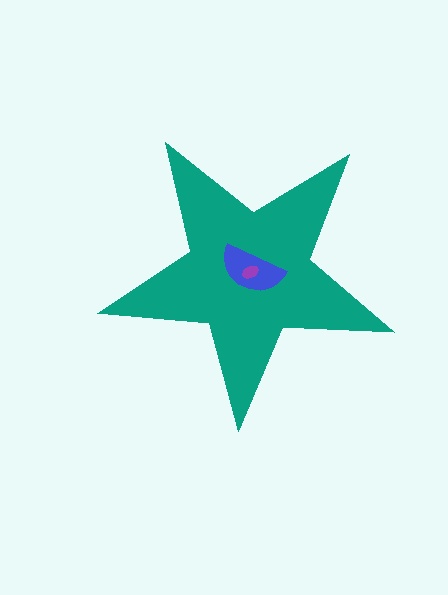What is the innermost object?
The purple ellipse.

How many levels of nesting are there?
3.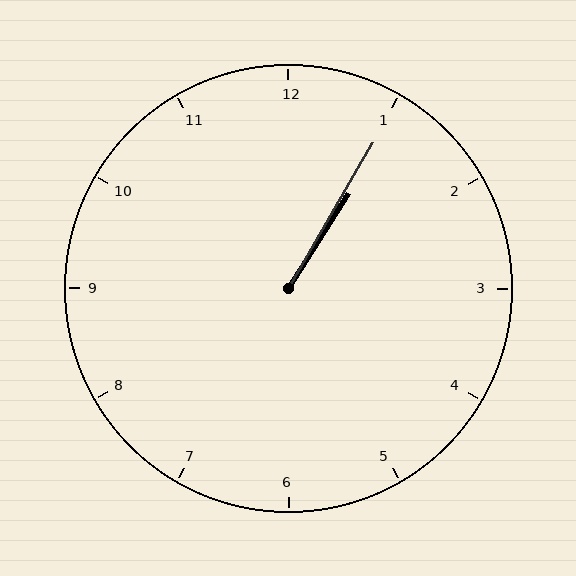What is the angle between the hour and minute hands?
Approximately 2 degrees.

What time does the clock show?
1:05.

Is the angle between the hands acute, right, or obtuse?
It is acute.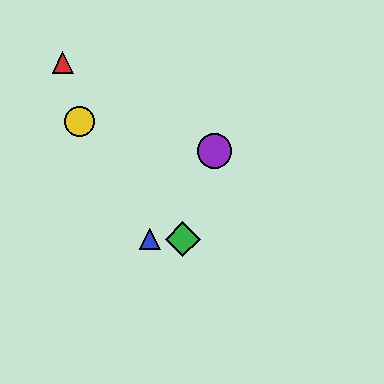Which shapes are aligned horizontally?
The blue triangle, the green diamond are aligned horizontally.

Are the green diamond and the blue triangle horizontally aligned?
Yes, both are at y≈239.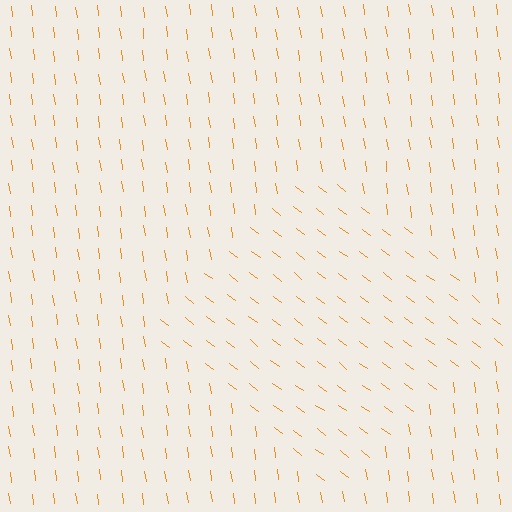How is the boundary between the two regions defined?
The boundary is defined purely by a change in line orientation (approximately 45 degrees difference). All lines are the same color and thickness.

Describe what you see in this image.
The image is filled with small orange line segments. A diamond region in the image has lines oriented differently from the surrounding lines, creating a visible texture boundary.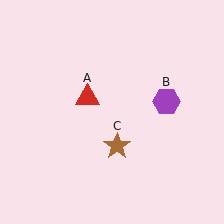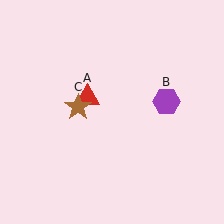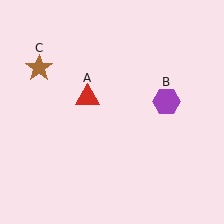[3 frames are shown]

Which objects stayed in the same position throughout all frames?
Red triangle (object A) and purple hexagon (object B) remained stationary.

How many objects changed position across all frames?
1 object changed position: brown star (object C).